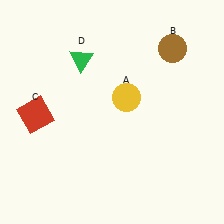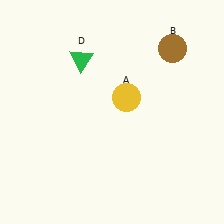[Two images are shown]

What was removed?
The red square (C) was removed in Image 2.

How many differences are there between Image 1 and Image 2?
There is 1 difference between the two images.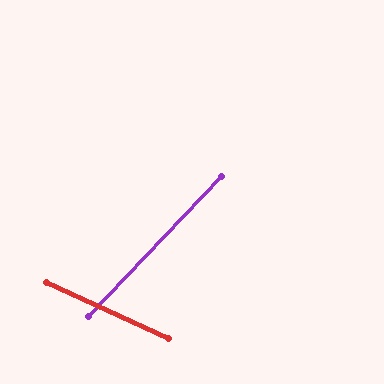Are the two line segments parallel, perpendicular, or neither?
Neither parallel nor perpendicular — they differ by about 71°.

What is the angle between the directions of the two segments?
Approximately 71 degrees.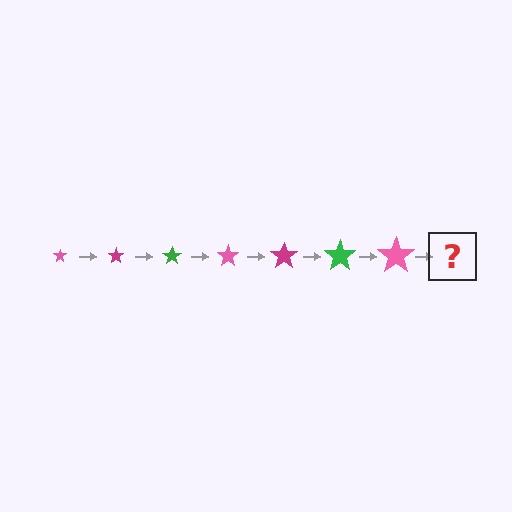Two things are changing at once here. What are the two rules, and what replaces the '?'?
The two rules are that the star grows larger each step and the color cycles through pink, magenta, and green. The '?' should be a magenta star, larger than the previous one.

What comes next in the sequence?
The next element should be a magenta star, larger than the previous one.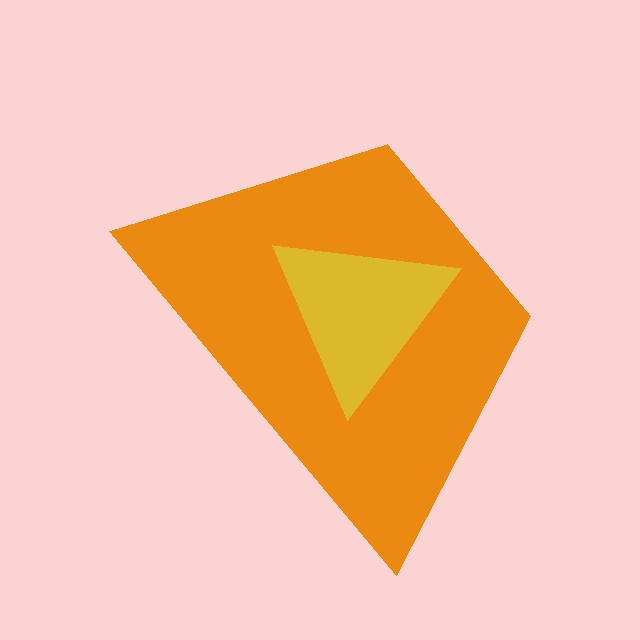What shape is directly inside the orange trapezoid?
The yellow triangle.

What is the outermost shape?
The orange trapezoid.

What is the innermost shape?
The yellow triangle.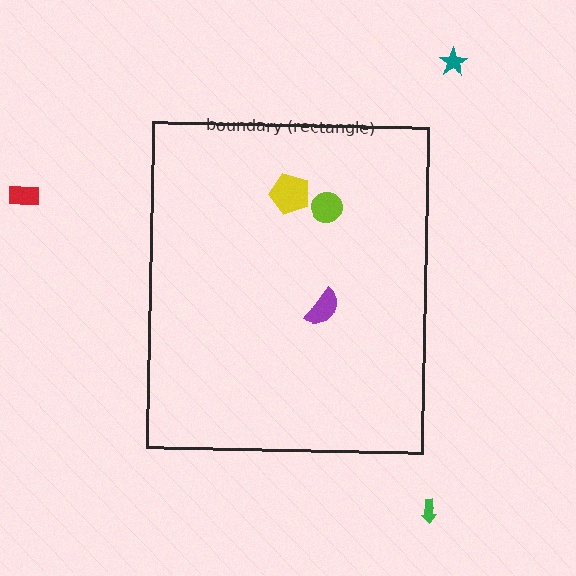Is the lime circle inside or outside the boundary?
Inside.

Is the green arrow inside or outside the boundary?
Outside.